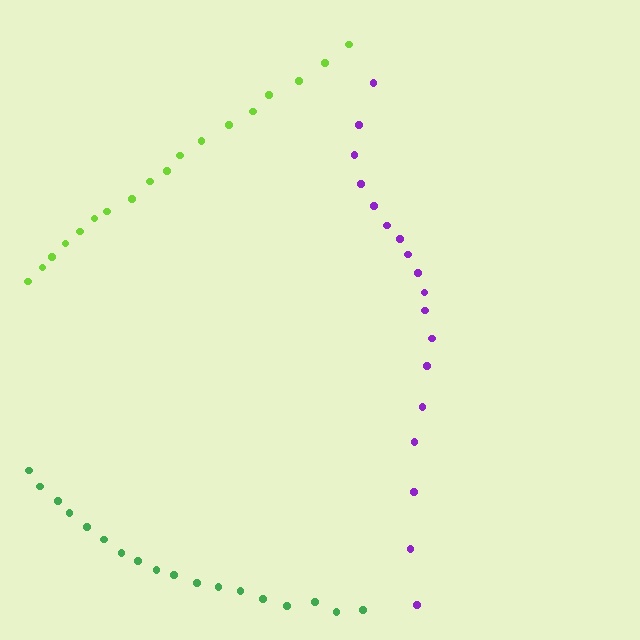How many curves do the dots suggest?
There are 3 distinct paths.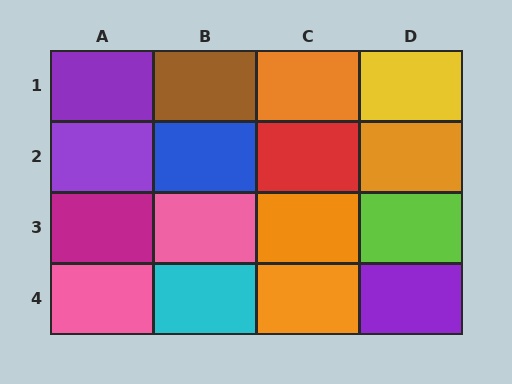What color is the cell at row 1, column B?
Brown.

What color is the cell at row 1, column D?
Yellow.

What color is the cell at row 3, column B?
Pink.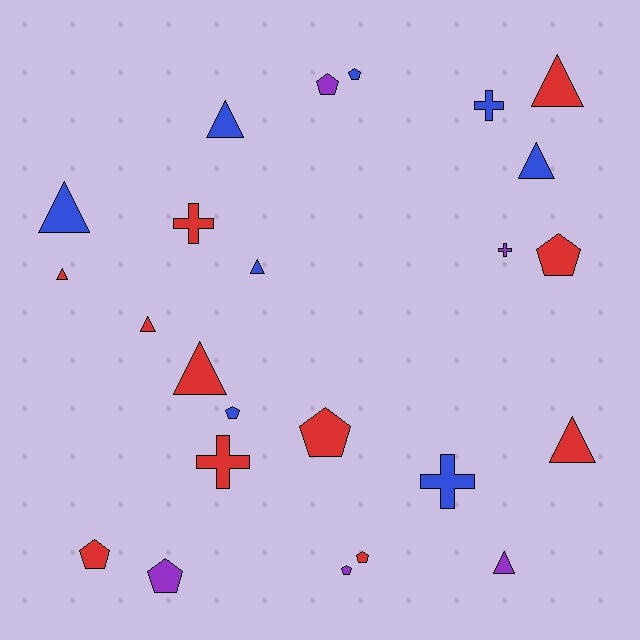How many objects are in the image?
There are 24 objects.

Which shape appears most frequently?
Triangle, with 10 objects.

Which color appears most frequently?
Red, with 11 objects.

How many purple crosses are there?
There is 1 purple cross.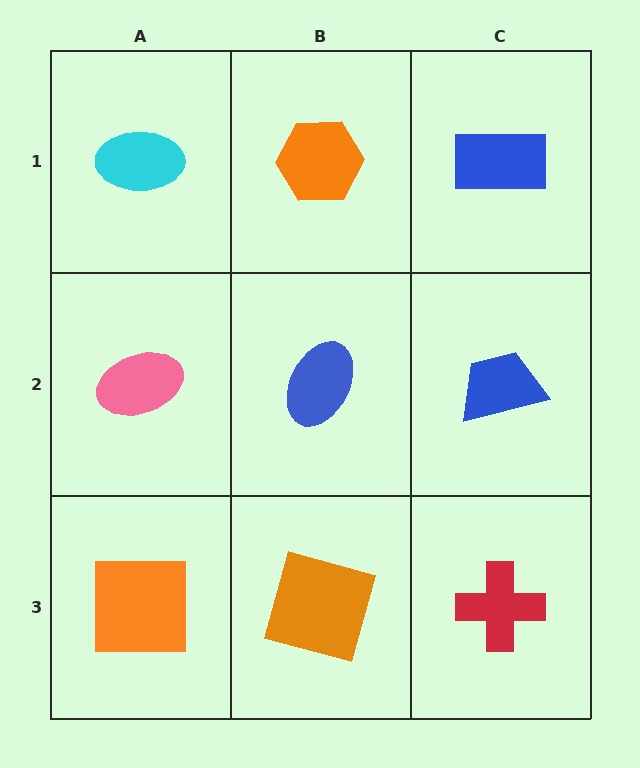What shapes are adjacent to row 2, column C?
A blue rectangle (row 1, column C), a red cross (row 3, column C), a blue ellipse (row 2, column B).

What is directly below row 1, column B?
A blue ellipse.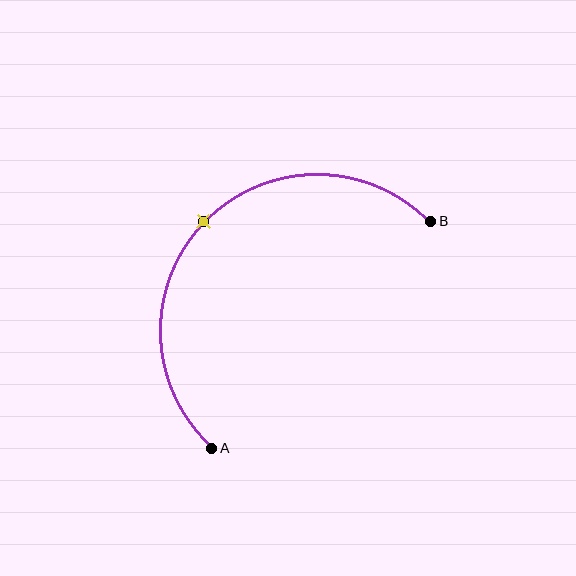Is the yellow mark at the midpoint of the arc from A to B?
Yes. The yellow mark lies on the arc at equal arc-length from both A and B — it is the arc midpoint.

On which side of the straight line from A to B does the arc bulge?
The arc bulges above and to the left of the straight line connecting A and B.